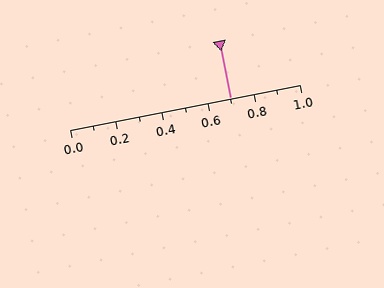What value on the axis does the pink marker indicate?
The marker indicates approximately 0.7.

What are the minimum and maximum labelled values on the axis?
The axis runs from 0.0 to 1.0.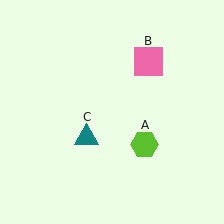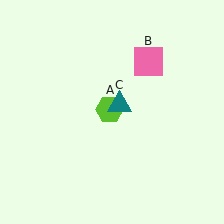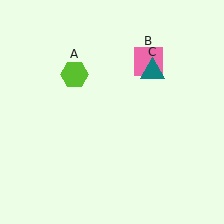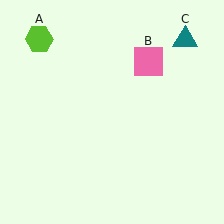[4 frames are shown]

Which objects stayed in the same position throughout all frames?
Pink square (object B) remained stationary.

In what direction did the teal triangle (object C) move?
The teal triangle (object C) moved up and to the right.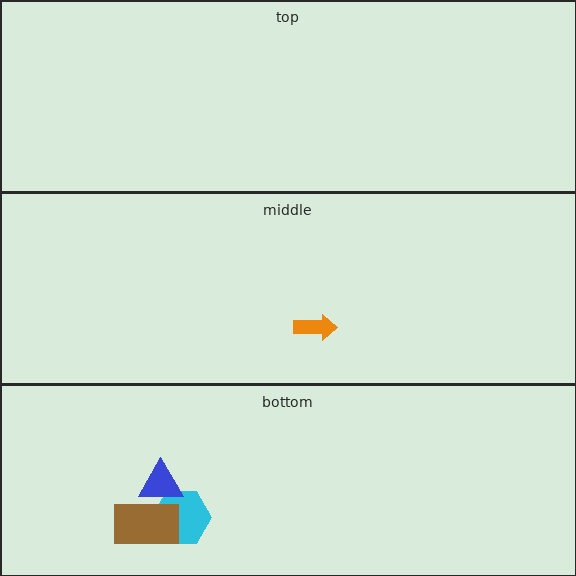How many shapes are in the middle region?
1.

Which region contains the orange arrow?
The middle region.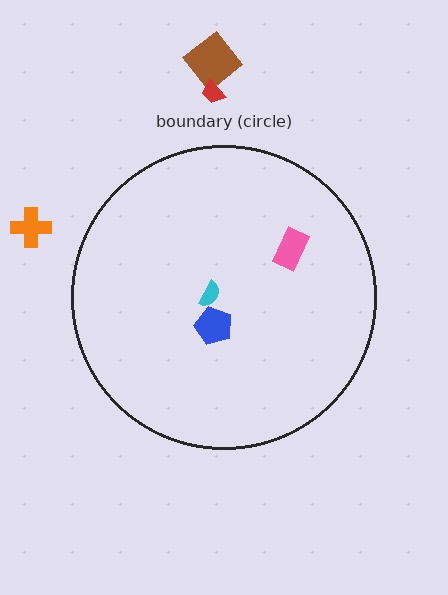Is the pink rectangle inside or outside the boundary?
Inside.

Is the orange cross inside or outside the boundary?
Outside.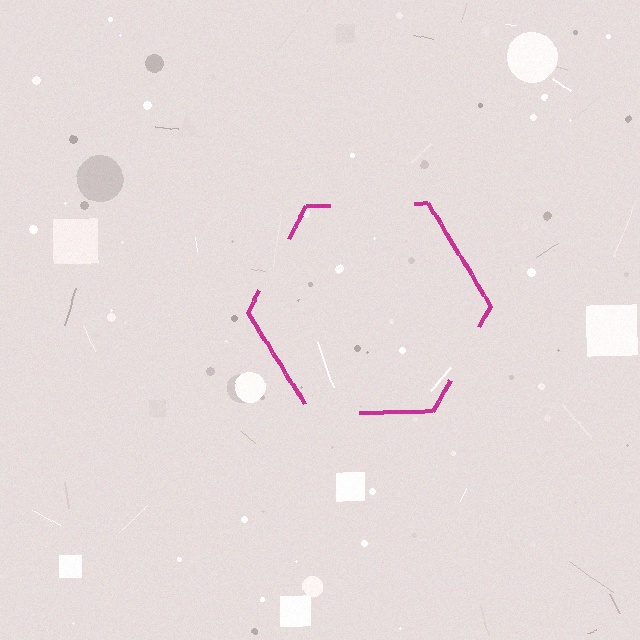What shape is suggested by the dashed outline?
The dashed outline suggests a hexagon.